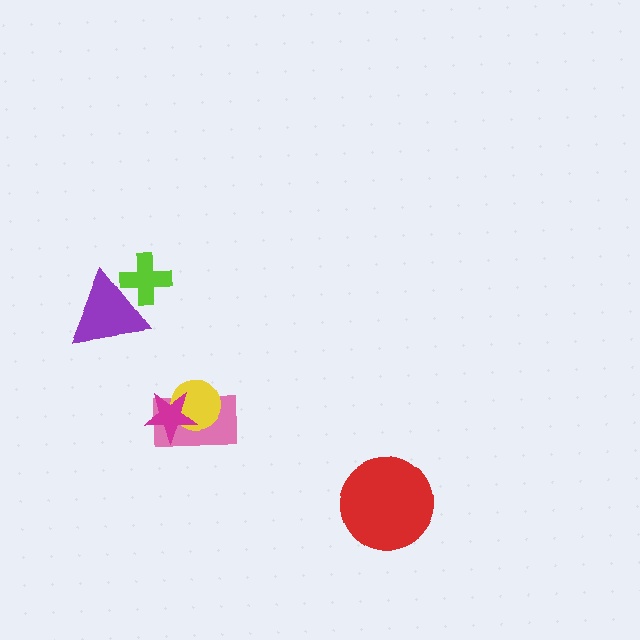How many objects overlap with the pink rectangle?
2 objects overlap with the pink rectangle.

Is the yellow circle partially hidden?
Yes, it is partially covered by another shape.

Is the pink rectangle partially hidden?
Yes, it is partially covered by another shape.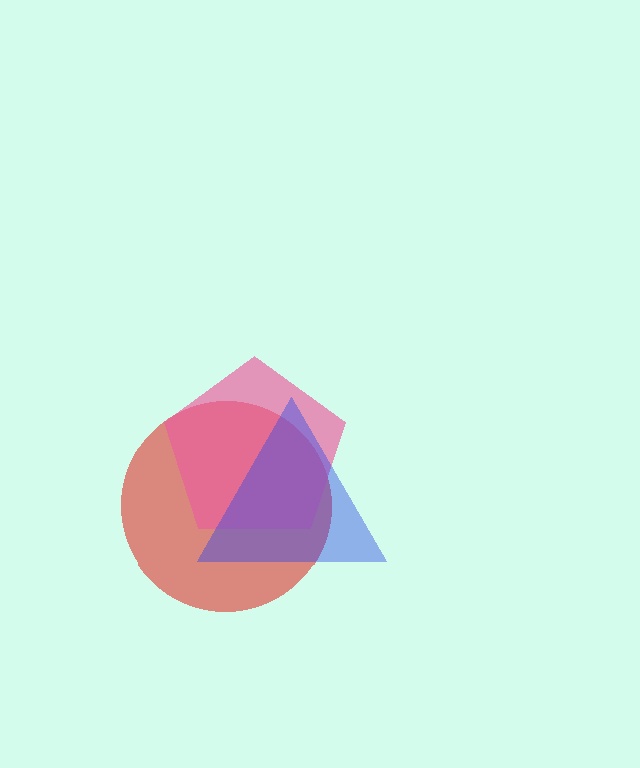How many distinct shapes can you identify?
There are 3 distinct shapes: a red circle, a pink pentagon, a blue triangle.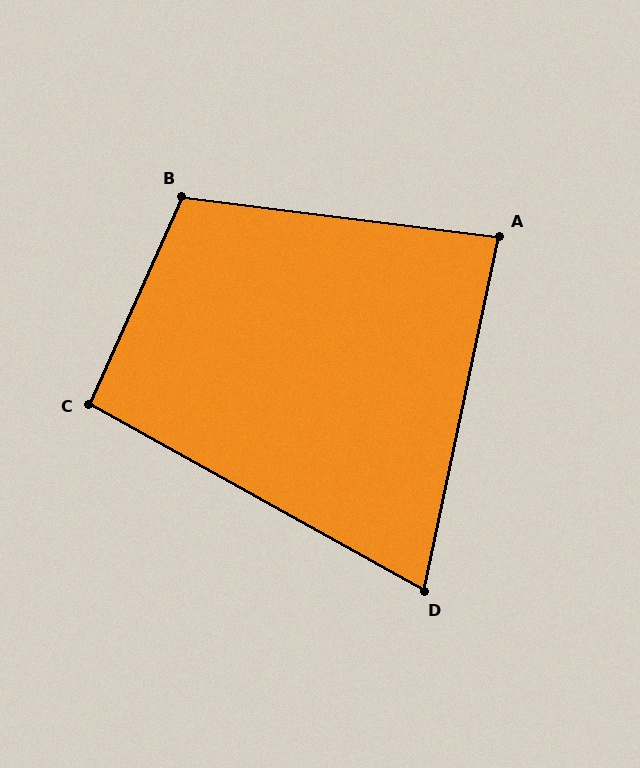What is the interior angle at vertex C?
Approximately 95 degrees (approximately right).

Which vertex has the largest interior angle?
B, at approximately 107 degrees.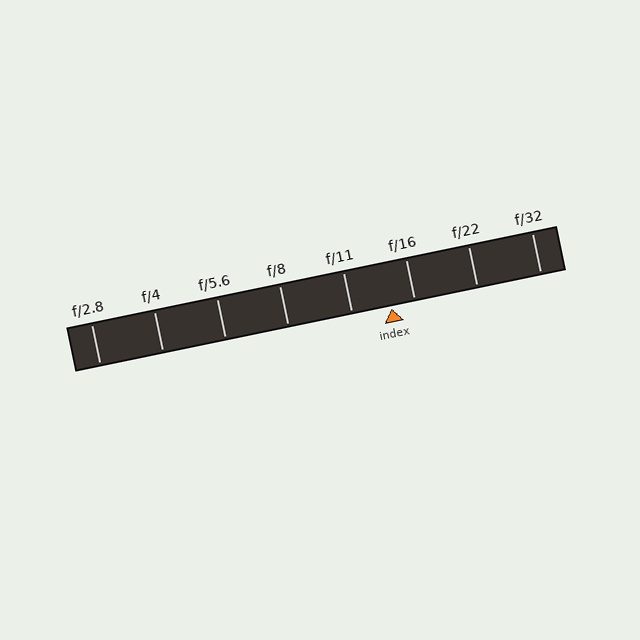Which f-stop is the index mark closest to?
The index mark is closest to f/16.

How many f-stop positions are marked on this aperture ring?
There are 8 f-stop positions marked.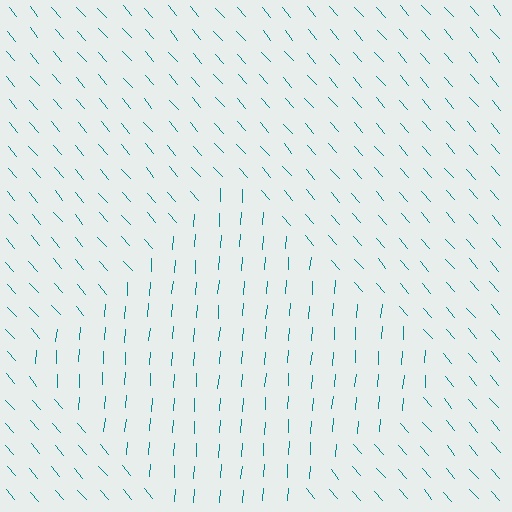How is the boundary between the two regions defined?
The boundary is defined purely by a change in line orientation (approximately 45 degrees difference). All lines are the same color and thickness.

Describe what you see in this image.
The image is filled with small teal line segments. A diamond region in the image has lines oriented differently from the surrounding lines, creating a visible texture boundary.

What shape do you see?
I see a diamond.